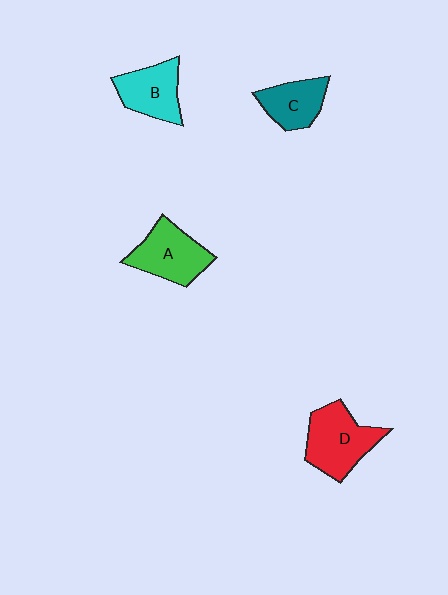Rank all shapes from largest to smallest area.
From largest to smallest: D (red), A (green), B (cyan), C (teal).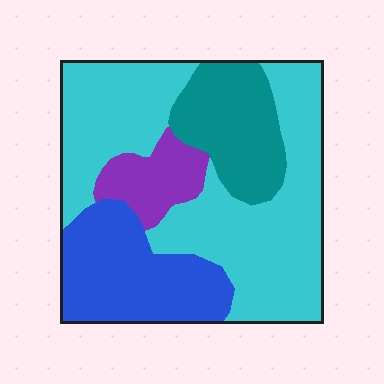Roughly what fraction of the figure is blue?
Blue takes up about one fifth (1/5) of the figure.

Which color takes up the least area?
Purple, at roughly 10%.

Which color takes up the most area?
Cyan, at roughly 50%.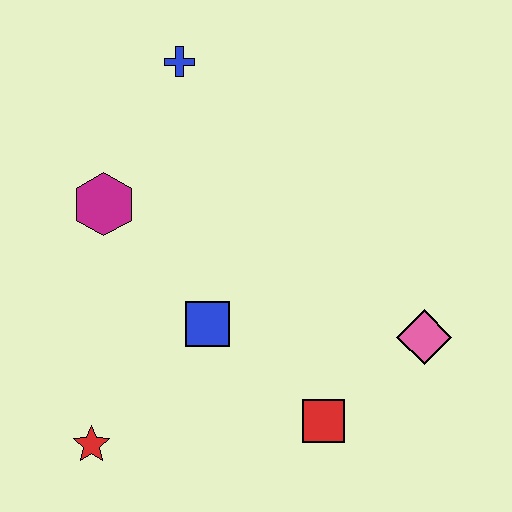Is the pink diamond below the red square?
No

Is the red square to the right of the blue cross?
Yes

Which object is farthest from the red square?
The blue cross is farthest from the red square.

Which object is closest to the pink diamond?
The red square is closest to the pink diamond.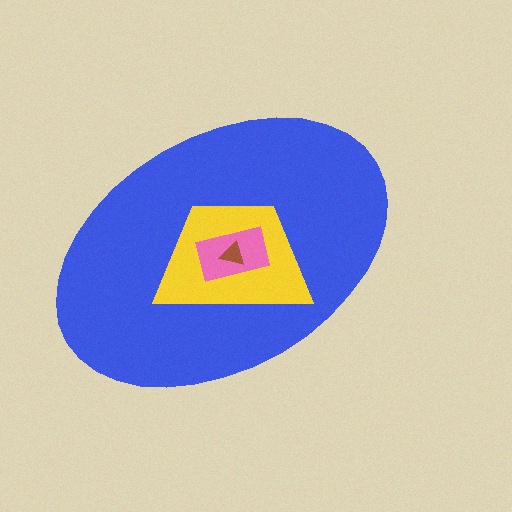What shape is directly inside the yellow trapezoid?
The pink rectangle.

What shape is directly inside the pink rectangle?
The brown triangle.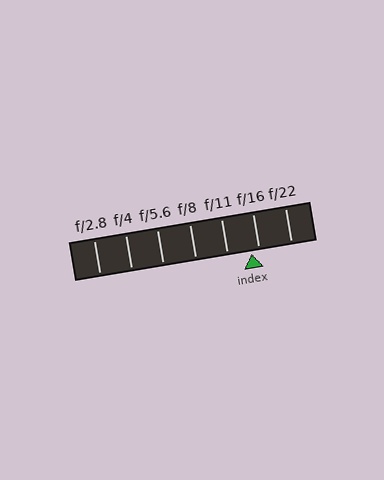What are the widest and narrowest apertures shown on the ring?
The widest aperture shown is f/2.8 and the narrowest is f/22.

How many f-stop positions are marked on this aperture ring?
There are 7 f-stop positions marked.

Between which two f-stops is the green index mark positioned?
The index mark is between f/11 and f/16.